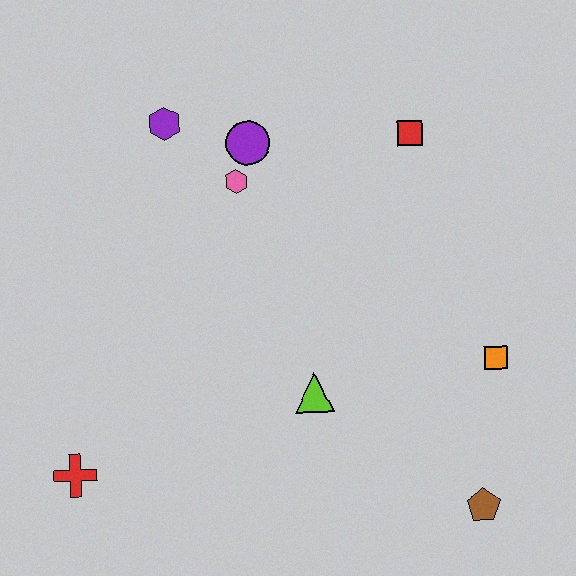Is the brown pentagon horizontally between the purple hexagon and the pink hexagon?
No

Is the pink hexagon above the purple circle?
No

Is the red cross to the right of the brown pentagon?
No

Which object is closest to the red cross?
The lime triangle is closest to the red cross.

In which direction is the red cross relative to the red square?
The red cross is to the left of the red square.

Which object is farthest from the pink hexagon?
The brown pentagon is farthest from the pink hexagon.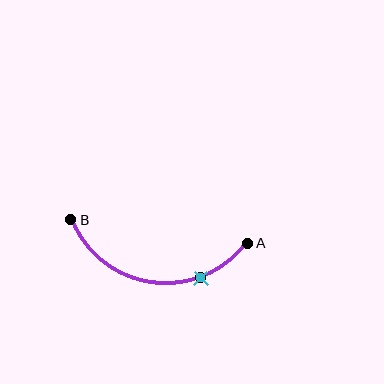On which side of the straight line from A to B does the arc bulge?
The arc bulges below the straight line connecting A and B.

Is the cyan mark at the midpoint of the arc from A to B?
No. The cyan mark lies on the arc but is closer to endpoint A. The arc midpoint would be at the point on the curve equidistant along the arc from both A and B.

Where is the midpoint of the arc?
The arc midpoint is the point on the curve farthest from the straight line joining A and B. It sits below that line.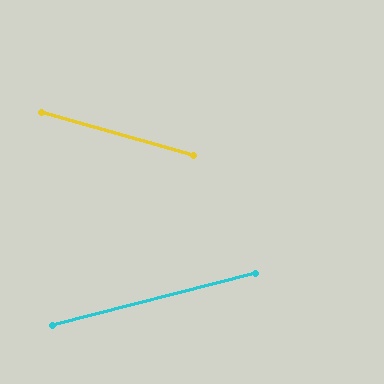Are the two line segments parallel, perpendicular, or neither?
Neither parallel nor perpendicular — they differ by about 30°.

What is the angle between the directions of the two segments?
Approximately 30 degrees.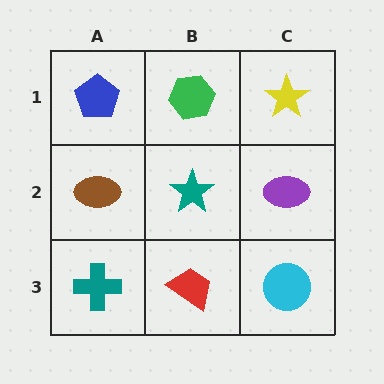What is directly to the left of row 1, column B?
A blue pentagon.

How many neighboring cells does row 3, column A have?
2.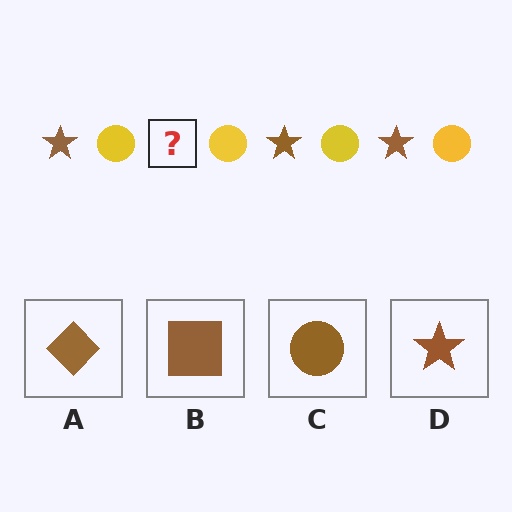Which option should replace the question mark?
Option D.